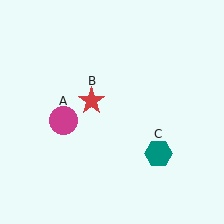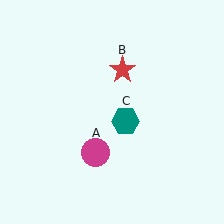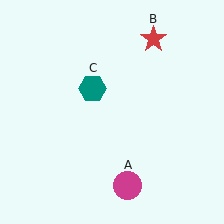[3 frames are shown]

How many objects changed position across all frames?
3 objects changed position: magenta circle (object A), red star (object B), teal hexagon (object C).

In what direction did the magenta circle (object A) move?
The magenta circle (object A) moved down and to the right.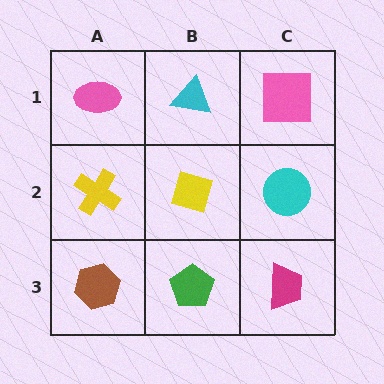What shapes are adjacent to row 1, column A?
A yellow cross (row 2, column A), a cyan triangle (row 1, column B).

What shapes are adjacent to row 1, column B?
A yellow diamond (row 2, column B), a pink ellipse (row 1, column A), a pink square (row 1, column C).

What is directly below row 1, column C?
A cyan circle.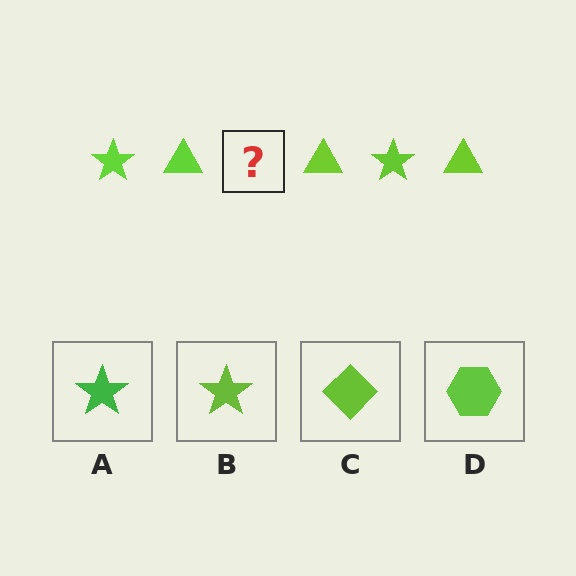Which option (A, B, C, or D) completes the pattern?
B.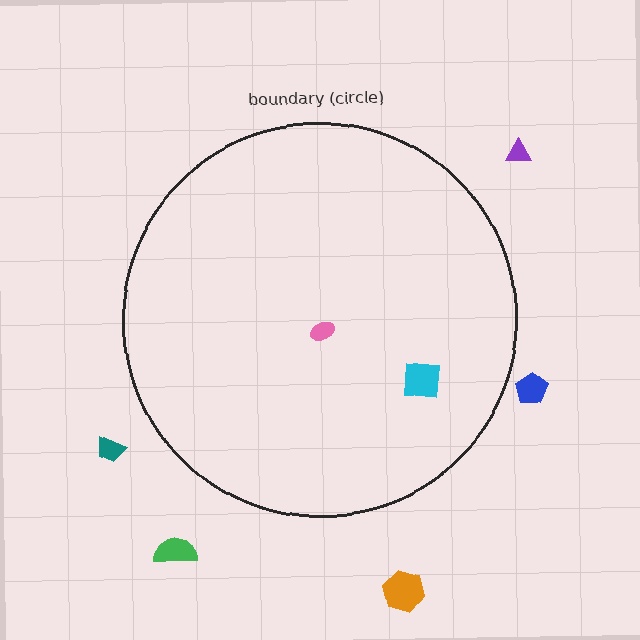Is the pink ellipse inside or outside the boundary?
Inside.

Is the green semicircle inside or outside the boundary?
Outside.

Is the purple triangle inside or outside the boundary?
Outside.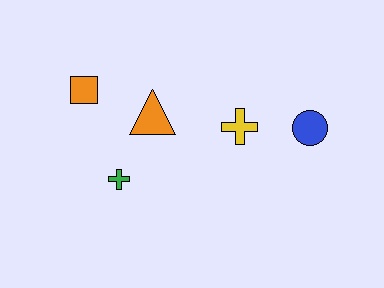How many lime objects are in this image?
There are no lime objects.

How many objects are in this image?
There are 5 objects.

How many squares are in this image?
There is 1 square.